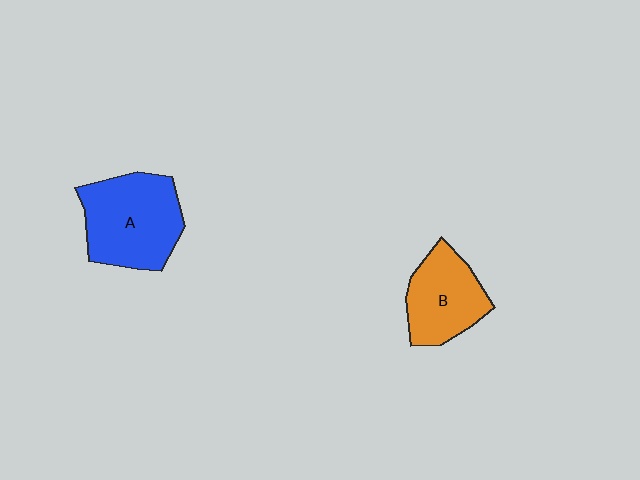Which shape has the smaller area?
Shape B (orange).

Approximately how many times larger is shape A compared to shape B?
Approximately 1.4 times.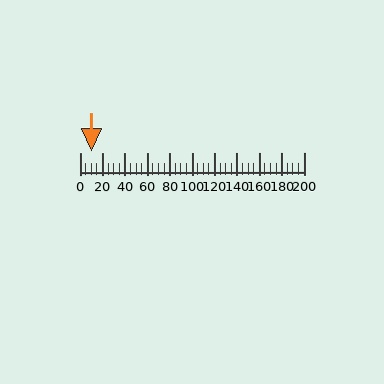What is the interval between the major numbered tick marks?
The major tick marks are spaced 20 units apart.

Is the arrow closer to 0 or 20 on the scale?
The arrow is closer to 20.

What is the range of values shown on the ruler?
The ruler shows values from 0 to 200.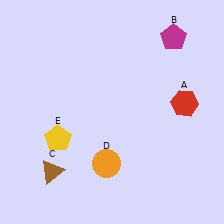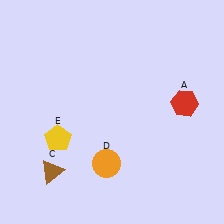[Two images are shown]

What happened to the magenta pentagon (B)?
The magenta pentagon (B) was removed in Image 2. It was in the top-right area of Image 1.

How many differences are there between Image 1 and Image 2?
There is 1 difference between the two images.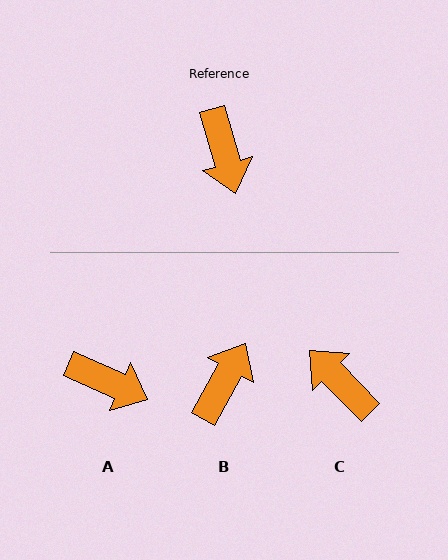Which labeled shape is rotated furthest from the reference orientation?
C, about 151 degrees away.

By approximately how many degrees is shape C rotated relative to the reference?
Approximately 151 degrees clockwise.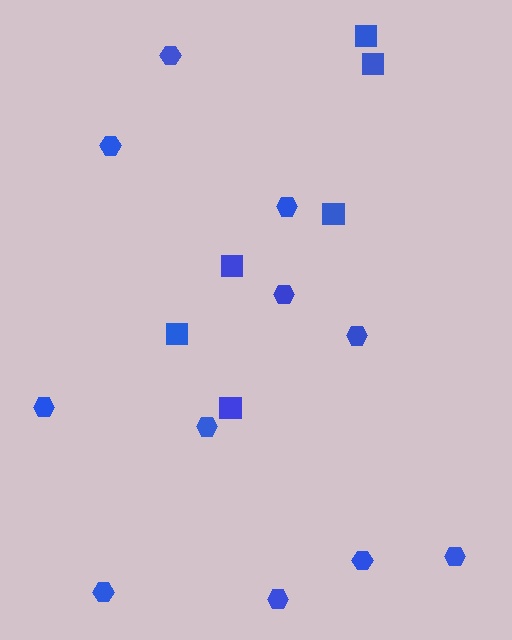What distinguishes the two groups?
There are 2 groups: one group of squares (6) and one group of hexagons (11).